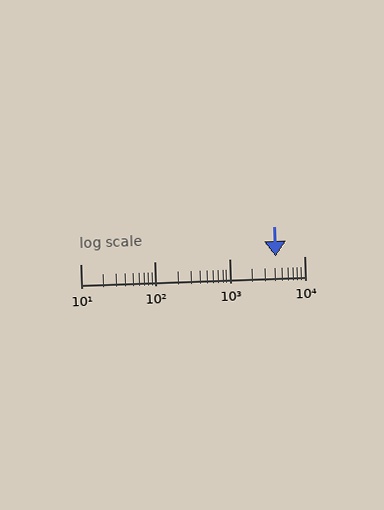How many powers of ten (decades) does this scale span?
The scale spans 3 decades, from 10 to 10000.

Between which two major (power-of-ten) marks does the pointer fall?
The pointer is between 1000 and 10000.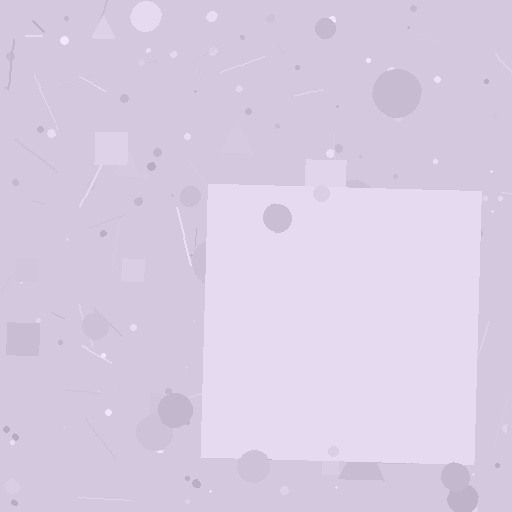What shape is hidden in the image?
A square is hidden in the image.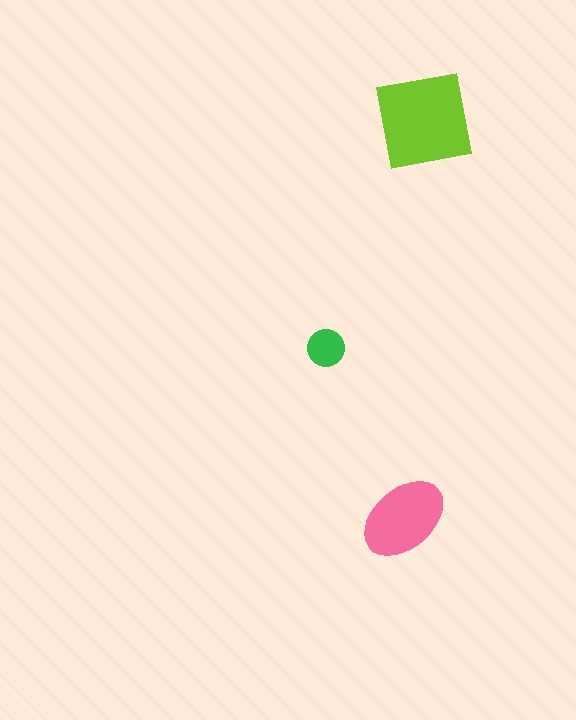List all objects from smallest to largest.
The green circle, the pink ellipse, the lime square.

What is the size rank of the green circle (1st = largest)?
3rd.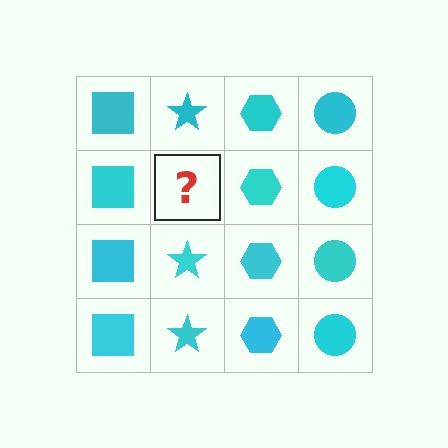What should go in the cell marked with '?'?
The missing cell should contain a cyan star.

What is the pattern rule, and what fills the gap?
The rule is that each column has a consistent shape. The gap should be filled with a cyan star.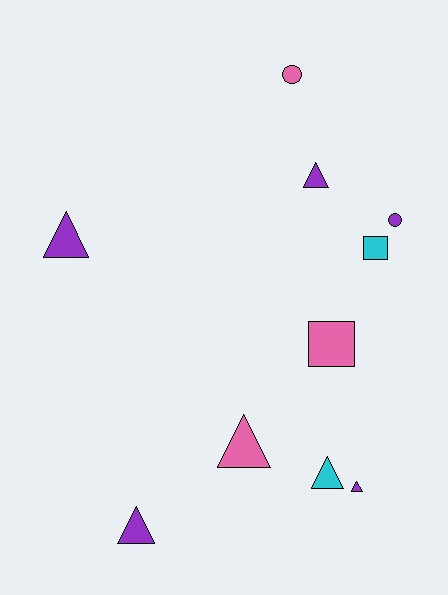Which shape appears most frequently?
Triangle, with 6 objects.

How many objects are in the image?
There are 10 objects.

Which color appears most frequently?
Purple, with 5 objects.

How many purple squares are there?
There are no purple squares.